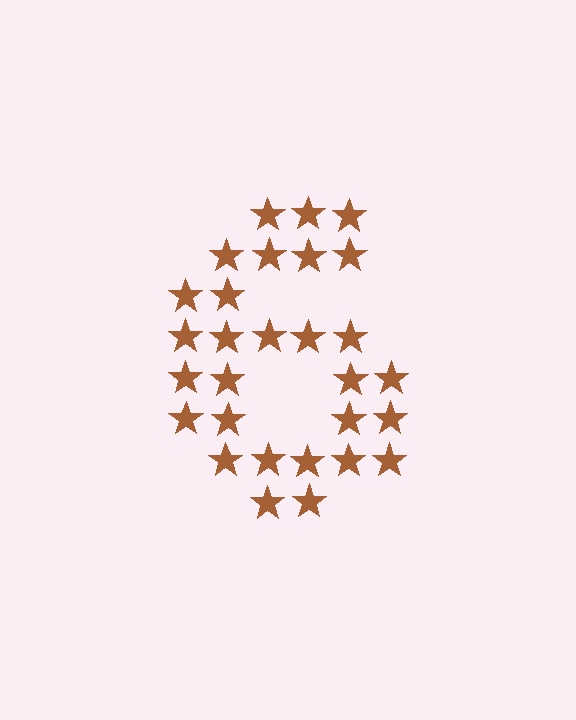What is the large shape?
The large shape is the digit 6.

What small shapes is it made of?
It is made of small stars.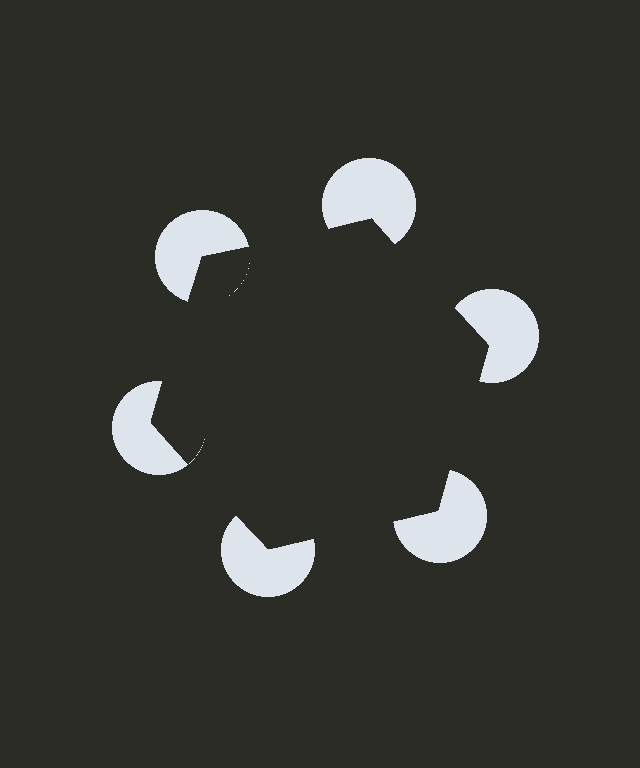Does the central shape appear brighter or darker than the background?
It typically appears slightly darker than the background, even though no actual brightness change is drawn.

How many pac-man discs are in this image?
There are 6 — one at each vertex of the illusory hexagon.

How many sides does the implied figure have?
6 sides.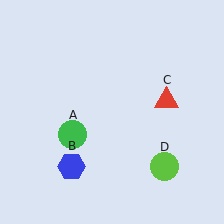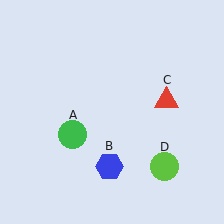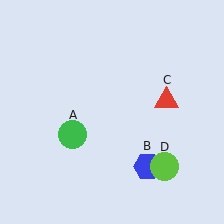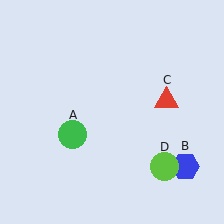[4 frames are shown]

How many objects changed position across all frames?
1 object changed position: blue hexagon (object B).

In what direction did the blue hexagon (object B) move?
The blue hexagon (object B) moved right.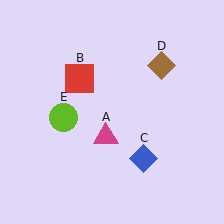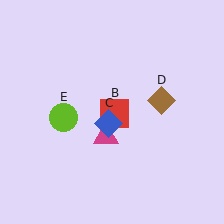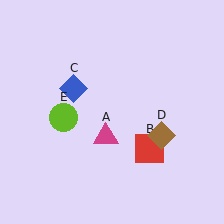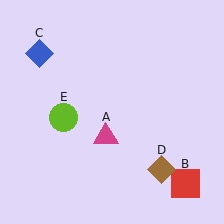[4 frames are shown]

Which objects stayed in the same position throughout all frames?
Magenta triangle (object A) and lime circle (object E) remained stationary.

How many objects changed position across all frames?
3 objects changed position: red square (object B), blue diamond (object C), brown diamond (object D).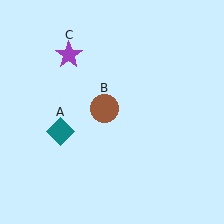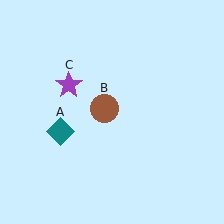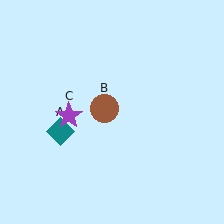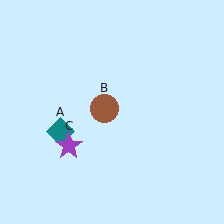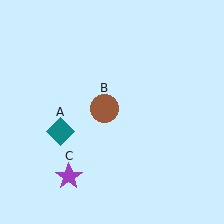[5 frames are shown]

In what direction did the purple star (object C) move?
The purple star (object C) moved down.